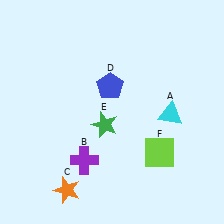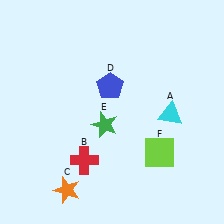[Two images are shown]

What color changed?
The cross (B) changed from purple in Image 1 to red in Image 2.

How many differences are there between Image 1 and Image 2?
There is 1 difference between the two images.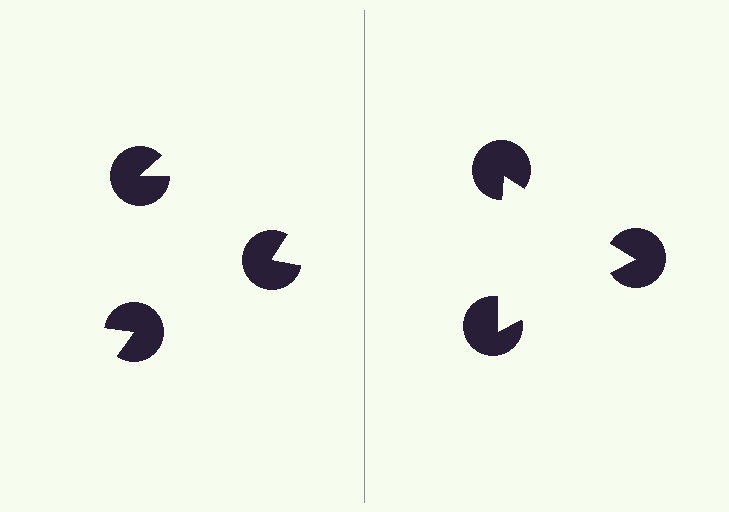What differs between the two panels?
The pac-man discs are positioned identically on both sides; only the wedge orientations differ. On the right they align to a triangle; on the left they are misaligned.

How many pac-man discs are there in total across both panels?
6 — 3 on each side.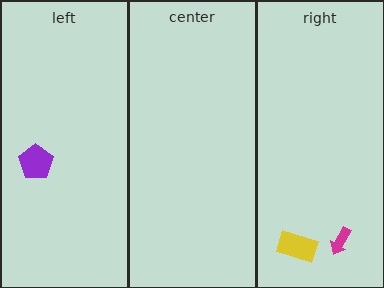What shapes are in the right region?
The yellow rectangle, the magenta arrow.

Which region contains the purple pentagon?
The left region.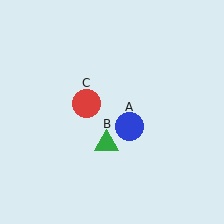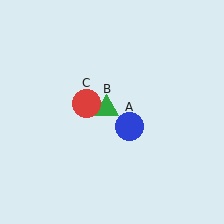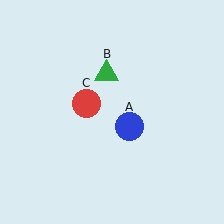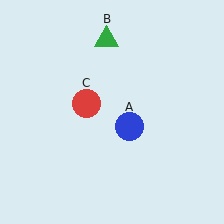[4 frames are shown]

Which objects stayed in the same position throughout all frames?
Blue circle (object A) and red circle (object C) remained stationary.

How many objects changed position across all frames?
1 object changed position: green triangle (object B).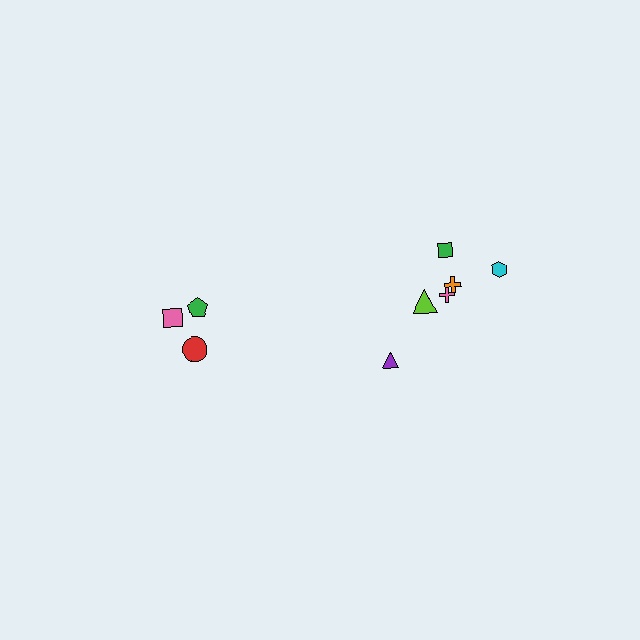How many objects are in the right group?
There are 6 objects.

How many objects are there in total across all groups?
There are 9 objects.